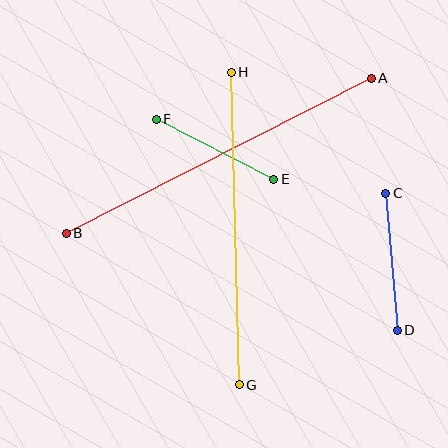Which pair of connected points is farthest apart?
Points A and B are farthest apart.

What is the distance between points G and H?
The distance is approximately 313 pixels.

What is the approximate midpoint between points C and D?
The midpoint is at approximately (392, 262) pixels.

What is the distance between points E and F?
The distance is approximately 132 pixels.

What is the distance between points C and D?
The distance is approximately 138 pixels.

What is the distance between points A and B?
The distance is approximately 343 pixels.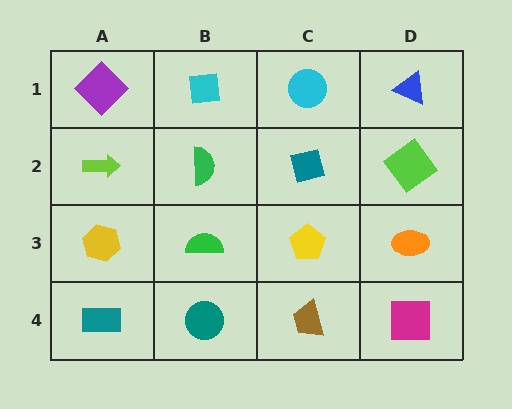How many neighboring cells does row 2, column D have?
3.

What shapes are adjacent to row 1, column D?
A lime diamond (row 2, column D), a cyan circle (row 1, column C).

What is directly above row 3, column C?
A teal square.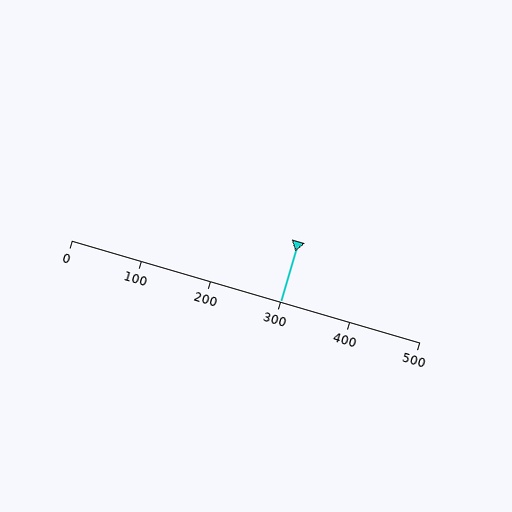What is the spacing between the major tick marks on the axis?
The major ticks are spaced 100 apart.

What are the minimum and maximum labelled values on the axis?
The axis runs from 0 to 500.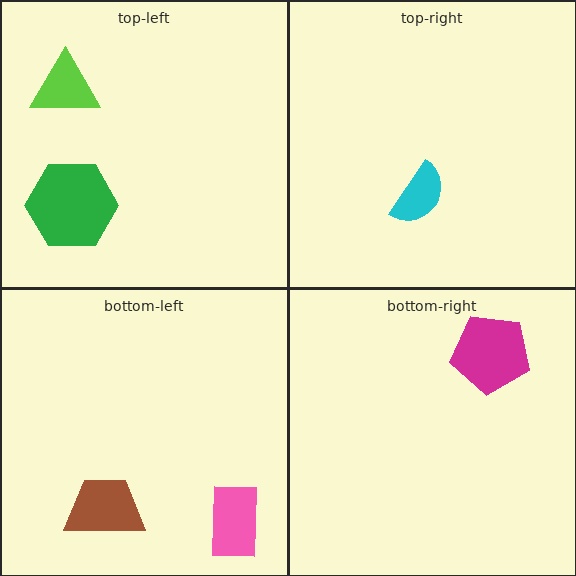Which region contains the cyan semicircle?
The top-right region.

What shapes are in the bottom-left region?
The pink rectangle, the brown trapezoid.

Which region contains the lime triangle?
The top-left region.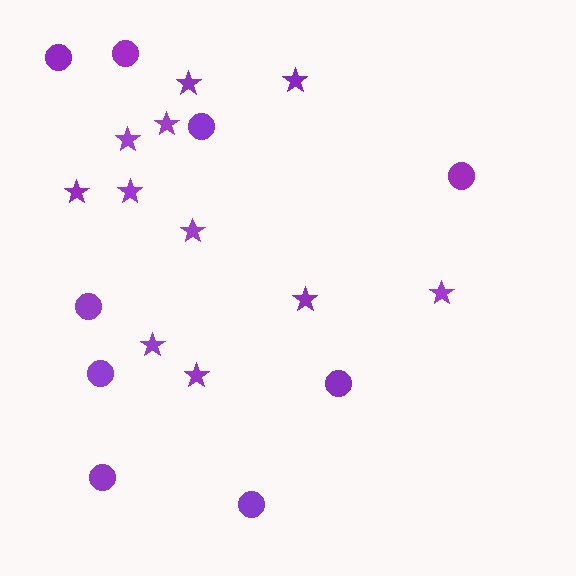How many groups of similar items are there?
There are 2 groups: one group of circles (9) and one group of stars (11).